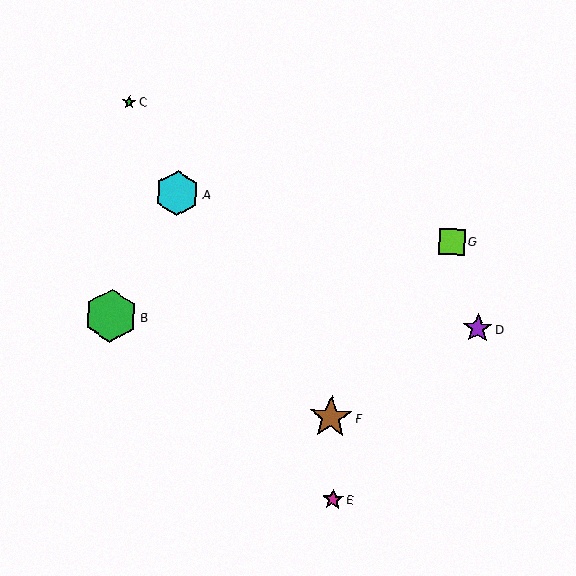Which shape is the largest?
The green hexagon (labeled B) is the largest.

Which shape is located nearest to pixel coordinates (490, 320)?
The purple star (labeled D) at (478, 328) is nearest to that location.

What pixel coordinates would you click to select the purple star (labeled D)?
Click at (478, 328) to select the purple star D.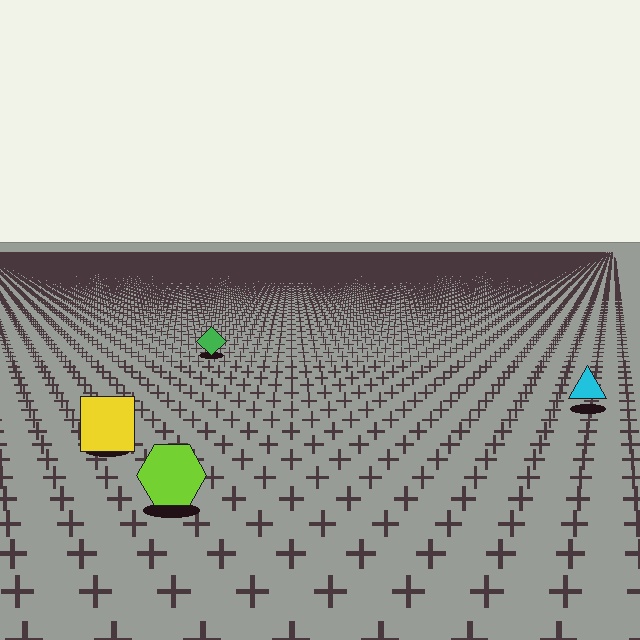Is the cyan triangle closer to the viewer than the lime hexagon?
No. The lime hexagon is closer — you can tell from the texture gradient: the ground texture is coarser near it.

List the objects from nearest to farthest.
From nearest to farthest: the lime hexagon, the yellow square, the cyan triangle, the green diamond.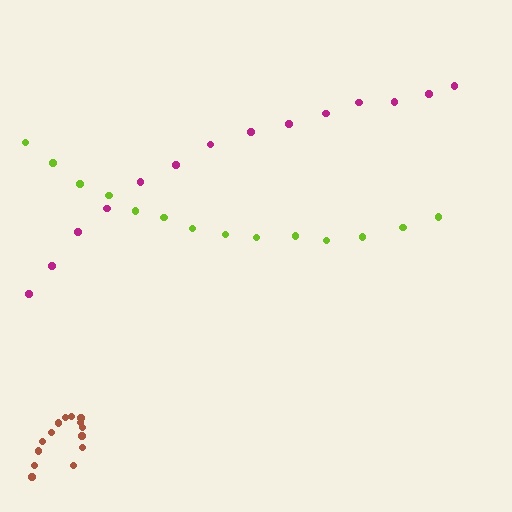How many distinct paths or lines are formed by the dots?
There are 3 distinct paths.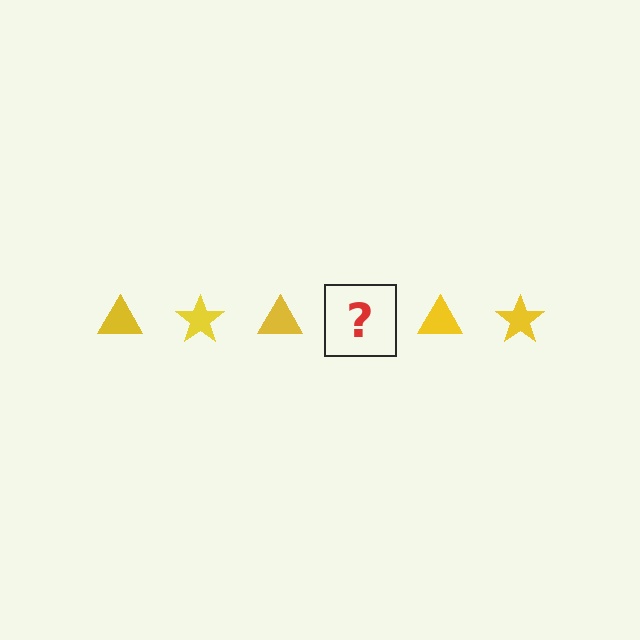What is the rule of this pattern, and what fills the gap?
The rule is that the pattern cycles through triangle, star shapes in yellow. The gap should be filled with a yellow star.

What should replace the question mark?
The question mark should be replaced with a yellow star.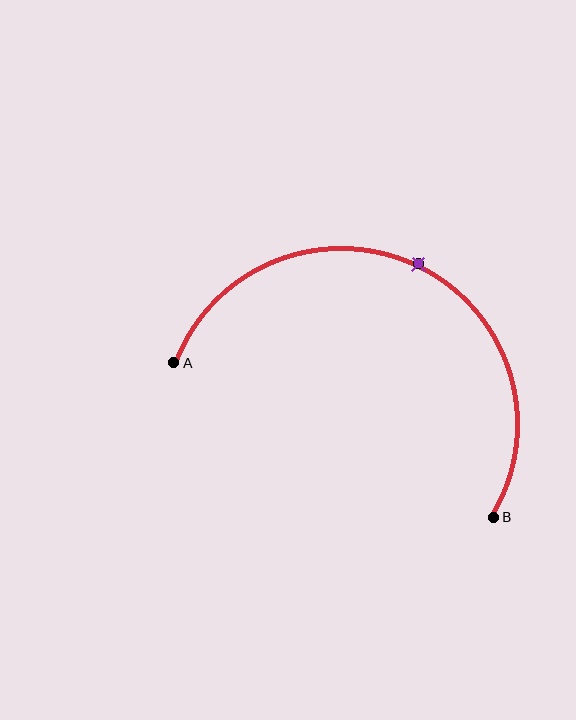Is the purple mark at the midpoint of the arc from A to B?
Yes. The purple mark lies on the arc at equal arc-length from both A and B — it is the arc midpoint.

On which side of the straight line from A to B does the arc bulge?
The arc bulges above the straight line connecting A and B.